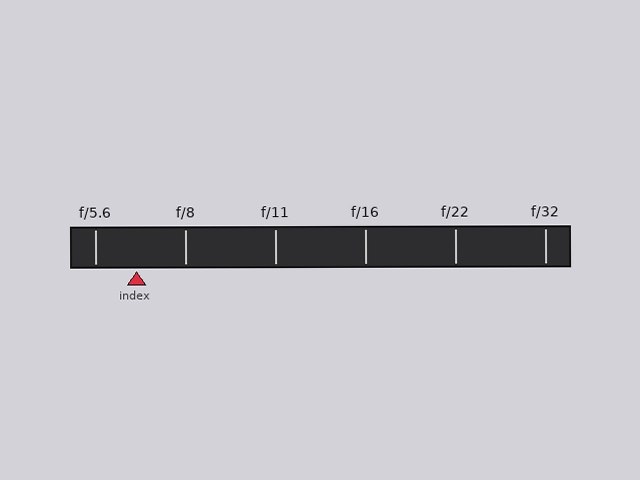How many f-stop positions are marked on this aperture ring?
There are 6 f-stop positions marked.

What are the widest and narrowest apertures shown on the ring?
The widest aperture shown is f/5.6 and the narrowest is f/32.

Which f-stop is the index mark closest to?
The index mark is closest to f/5.6.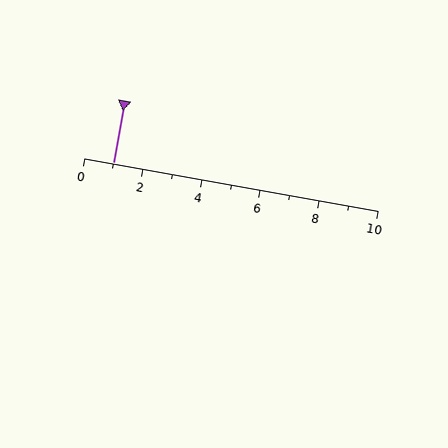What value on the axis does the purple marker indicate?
The marker indicates approximately 1.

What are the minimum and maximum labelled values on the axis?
The axis runs from 0 to 10.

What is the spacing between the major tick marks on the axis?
The major ticks are spaced 2 apart.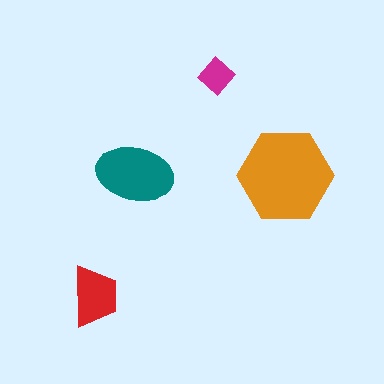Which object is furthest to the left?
The red trapezoid is leftmost.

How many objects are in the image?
There are 4 objects in the image.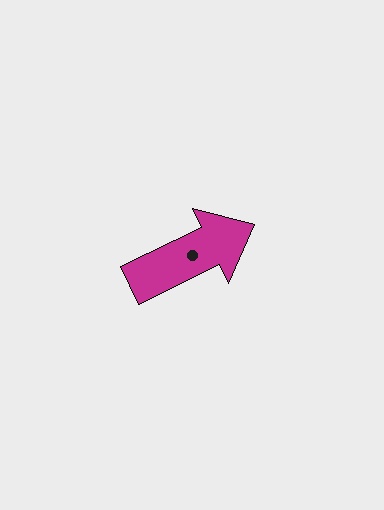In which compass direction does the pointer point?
Northeast.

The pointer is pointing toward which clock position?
Roughly 2 o'clock.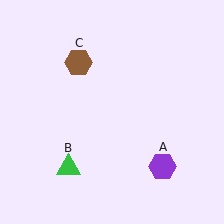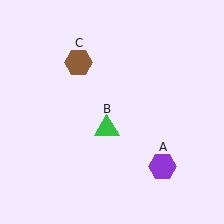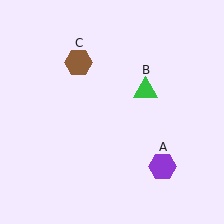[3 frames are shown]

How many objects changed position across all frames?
1 object changed position: green triangle (object B).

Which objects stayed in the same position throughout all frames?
Purple hexagon (object A) and brown hexagon (object C) remained stationary.